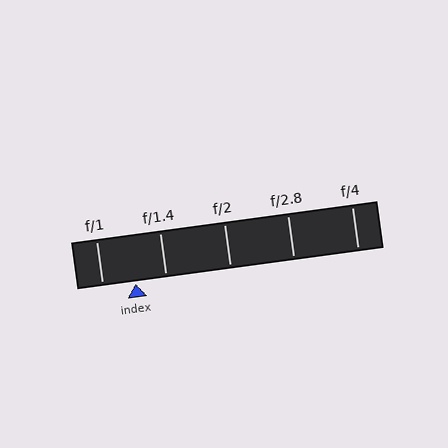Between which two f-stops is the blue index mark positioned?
The index mark is between f/1 and f/1.4.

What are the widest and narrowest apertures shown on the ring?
The widest aperture shown is f/1 and the narrowest is f/4.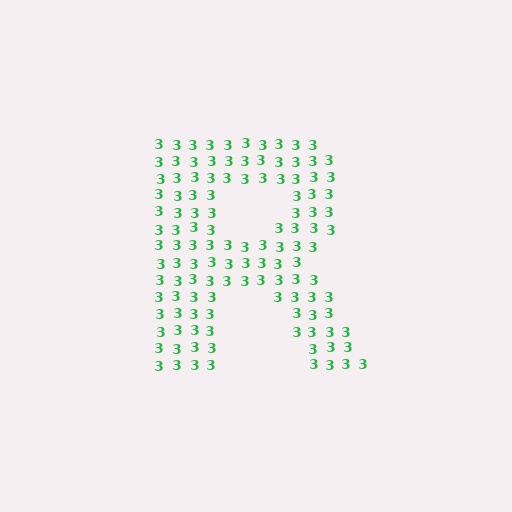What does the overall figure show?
The overall figure shows the letter R.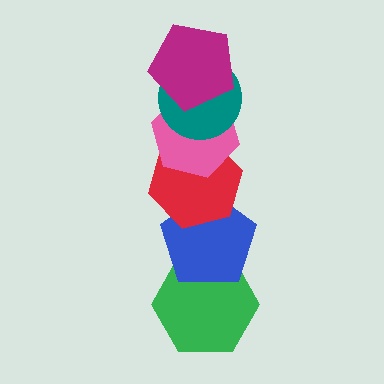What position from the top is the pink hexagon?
The pink hexagon is 3rd from the top.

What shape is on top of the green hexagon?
The blue pentagon is on top of the green hexagon.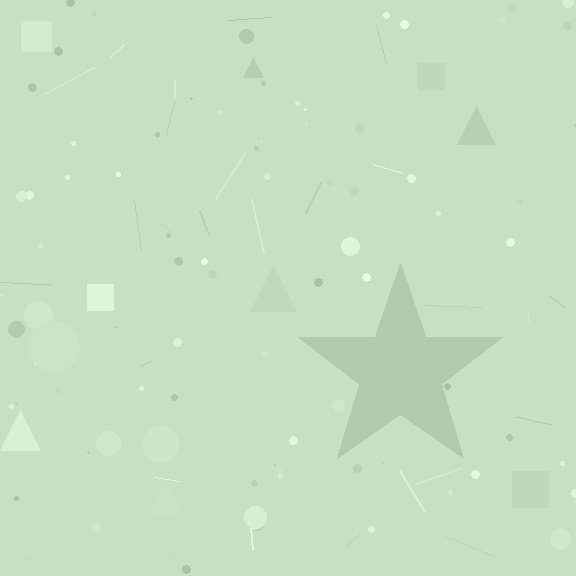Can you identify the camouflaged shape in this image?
The camouflaged shape is a star.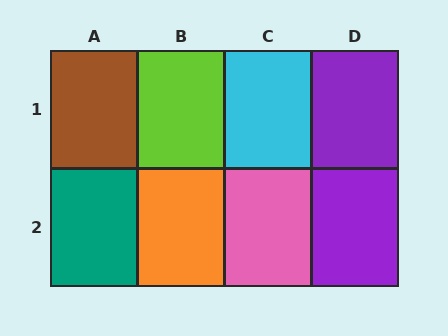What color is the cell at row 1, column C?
Cyan.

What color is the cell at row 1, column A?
Brown.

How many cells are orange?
1 cell is orange.